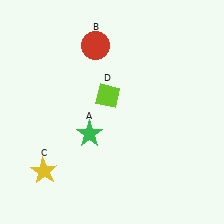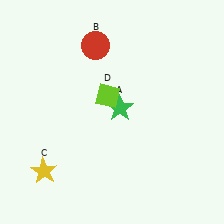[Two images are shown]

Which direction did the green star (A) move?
The green star (A) moved right.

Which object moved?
The green star (A) moved right.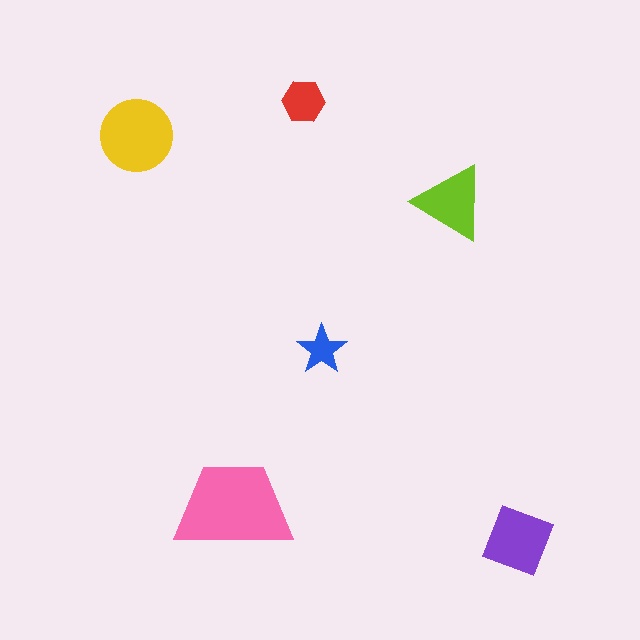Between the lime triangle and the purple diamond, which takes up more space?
The purple diamond.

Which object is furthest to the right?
The purple diamond is rightmost.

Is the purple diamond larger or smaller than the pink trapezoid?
Smaller.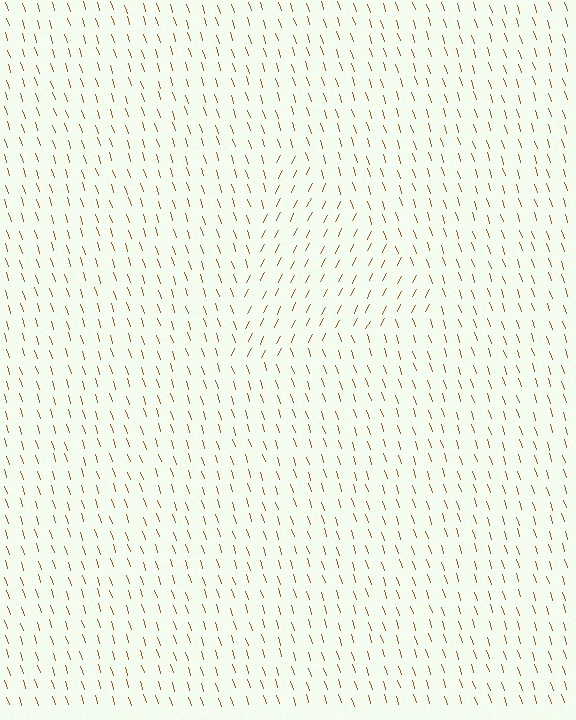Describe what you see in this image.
The image is filled with small brown line segments. A triangle region in the image has lines oriented differently from the surrounding lines, creating a visible texture boundary.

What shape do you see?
I see a triangle.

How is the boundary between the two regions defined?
The boundary is defined purely by a change in line orientation (approximately 45 degrees difference). All lines are the same color and thickness.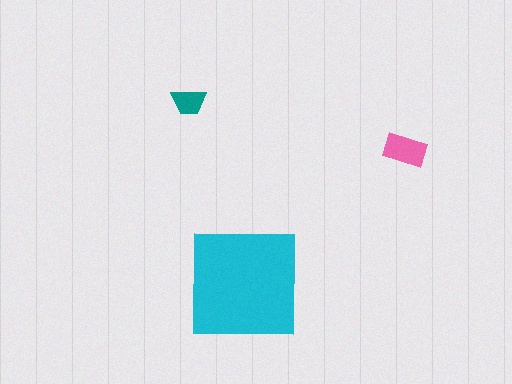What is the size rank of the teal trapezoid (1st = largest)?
3rd.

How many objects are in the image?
There are 3 objects in the image.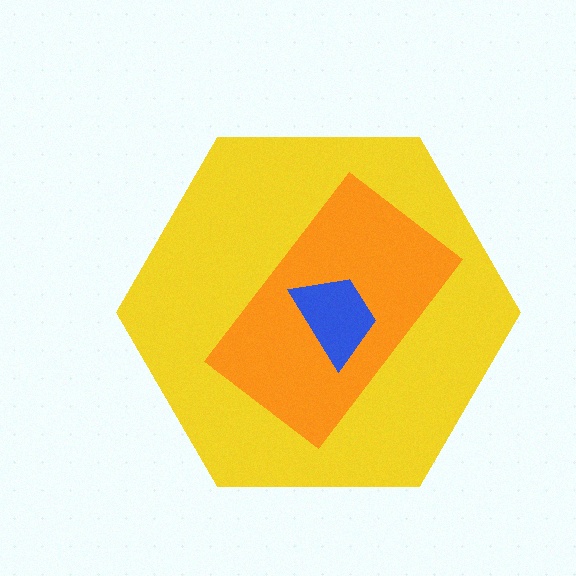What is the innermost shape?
The blue trapezoid.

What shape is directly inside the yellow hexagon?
The orange rectangle.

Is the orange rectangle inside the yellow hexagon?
Yes.